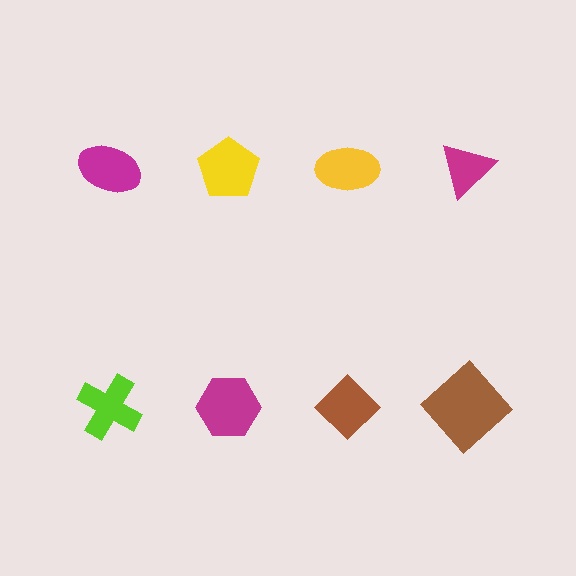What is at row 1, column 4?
A magenta triangle.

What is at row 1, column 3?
A yellow ellipse.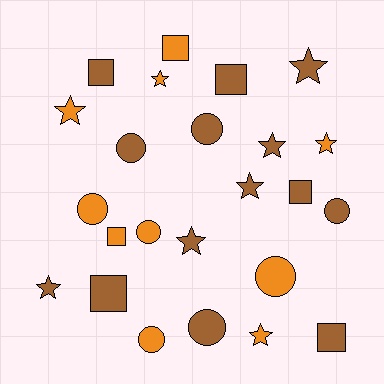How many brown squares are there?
There are 5 brown squares.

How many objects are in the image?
There are 24 objects.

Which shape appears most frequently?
Star, with 9 objects.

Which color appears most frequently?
Brown, with 14 objects.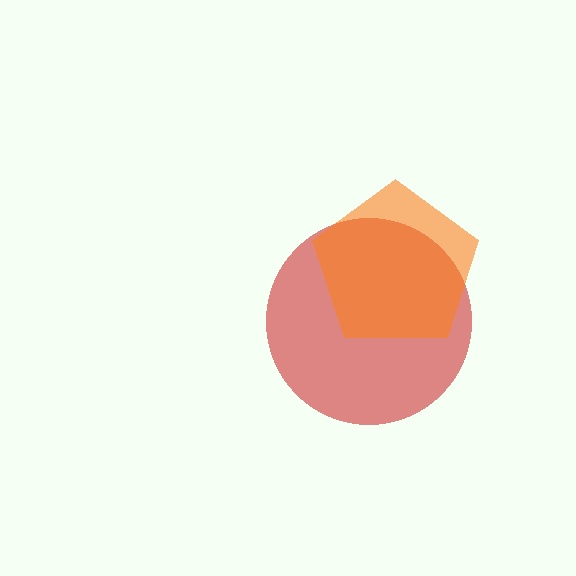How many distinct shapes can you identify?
There are 2 distinct shapes: a red circle, an orange pentagon.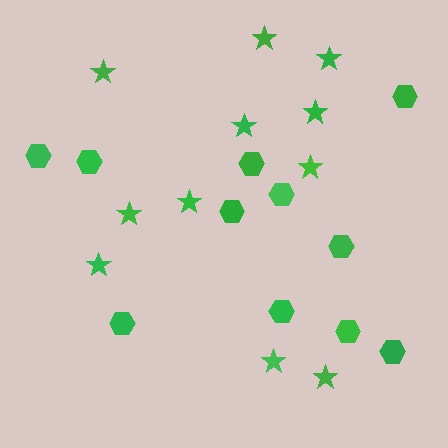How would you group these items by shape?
There are 2 groups: one group of hexagons (11) and one group of stars (11).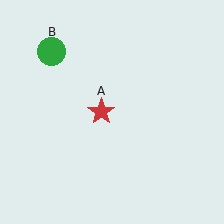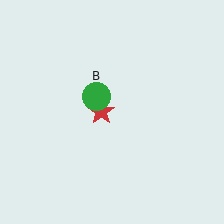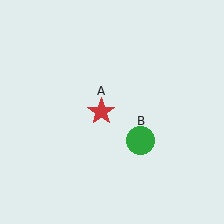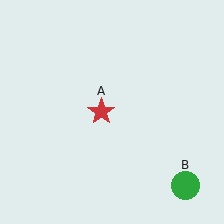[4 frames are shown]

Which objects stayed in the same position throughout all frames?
Red star (object A) remained stationary.